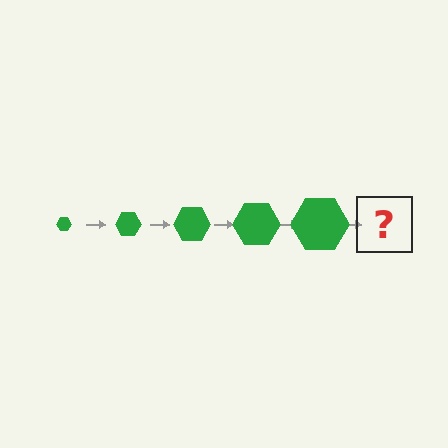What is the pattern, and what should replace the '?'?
The pattern is that the hexagon gets progressively larger each step. The '?' should be a green hexagon, larger than the previous one.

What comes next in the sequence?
The next element should be a green hexagon, larger than the previous one.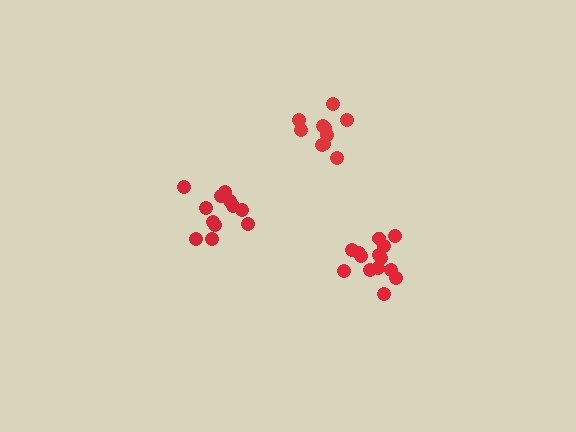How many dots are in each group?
Group 1: 12 dots, Group 2: 10 dots, Group 3: 14 dots (36 total).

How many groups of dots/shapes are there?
There are 3 groups.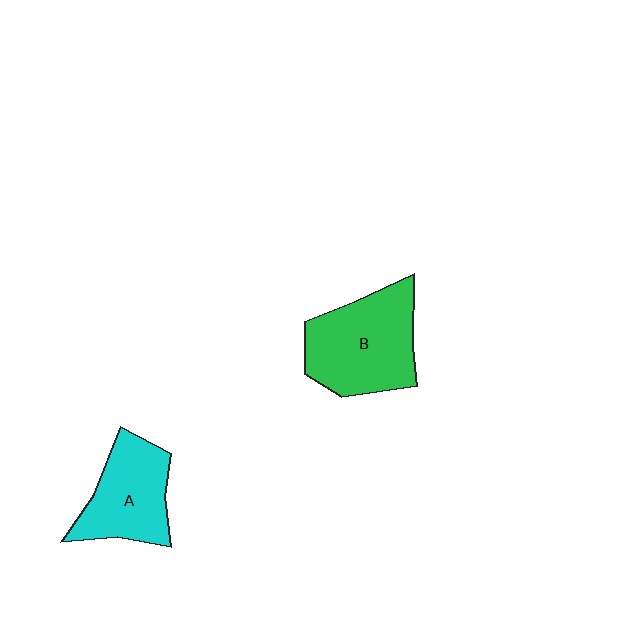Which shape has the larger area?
Shape B (green).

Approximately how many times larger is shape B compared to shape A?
Approximately 1.3 times.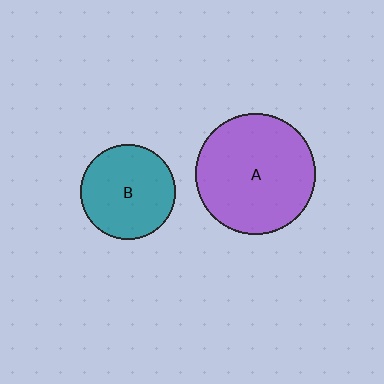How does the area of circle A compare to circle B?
Approximately 1.6 times.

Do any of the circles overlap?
No, none of the circles overlap.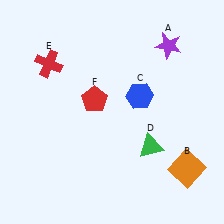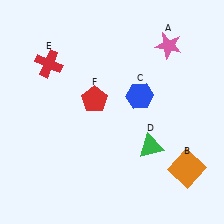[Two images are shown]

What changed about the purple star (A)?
In Image 1, A is purple. In Image 2, it changed to pink.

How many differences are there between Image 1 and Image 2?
There is 1 difference between the two images.